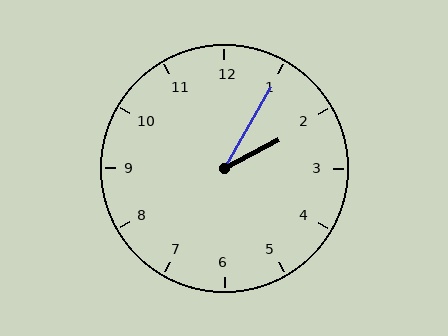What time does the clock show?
2:05.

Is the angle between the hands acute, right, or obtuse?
It is acute.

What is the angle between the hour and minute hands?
Approximately 32 degrees.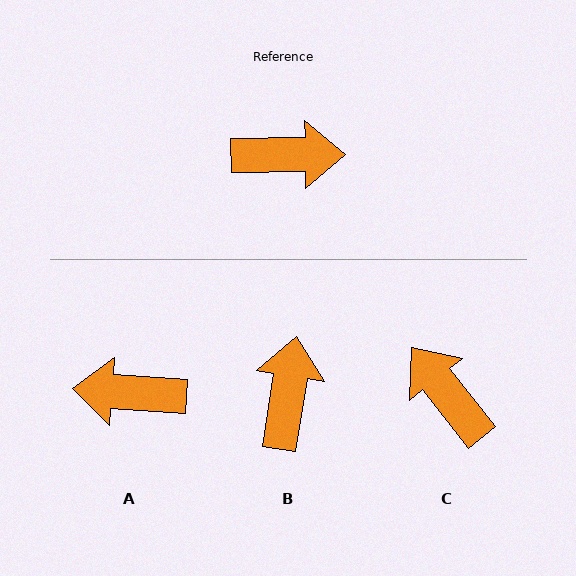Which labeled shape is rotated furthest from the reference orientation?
A, about 175 degrees away.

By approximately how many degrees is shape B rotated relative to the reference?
Approximately 80 degrees counter-clockwise.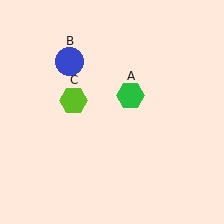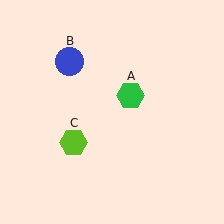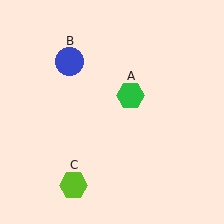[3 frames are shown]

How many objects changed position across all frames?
1 object changed position: lime hexagon (object C).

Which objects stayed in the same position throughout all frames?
Green hexagon (object A) and blue circle (object B) remained stationary.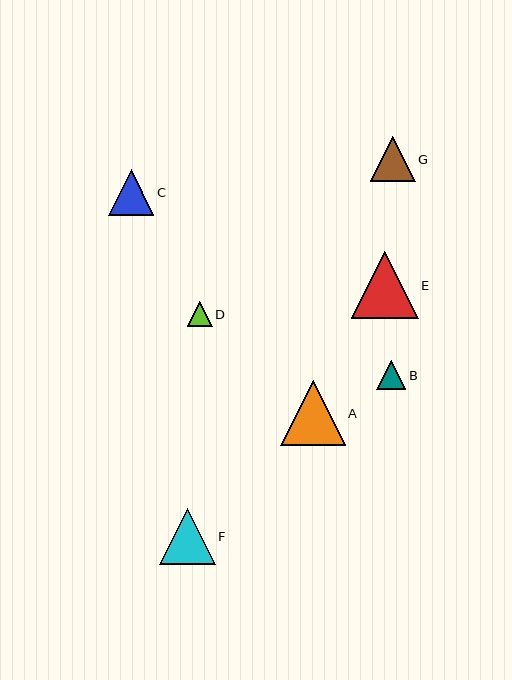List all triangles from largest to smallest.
From largest to smallest: E, A, F, C, G, B, D.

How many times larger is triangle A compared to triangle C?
Triangle A is approximately 1.4 times the size of triangle C.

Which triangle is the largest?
Triangle E is the largest with a size of approximately 66 pixels.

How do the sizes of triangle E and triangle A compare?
Triangle E and triangle A are approximately the same size.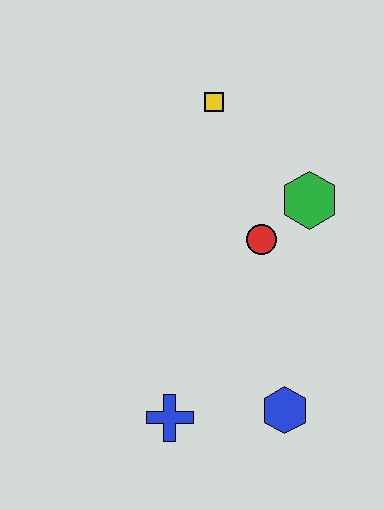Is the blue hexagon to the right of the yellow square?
Yes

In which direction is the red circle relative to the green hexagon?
The red circle is to the left of the green hexagon.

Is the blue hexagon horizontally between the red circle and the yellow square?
No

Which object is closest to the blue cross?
The blue hexagon is closest to the blue cross.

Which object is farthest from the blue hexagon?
The yellow square is farthest from the blue hexagon.